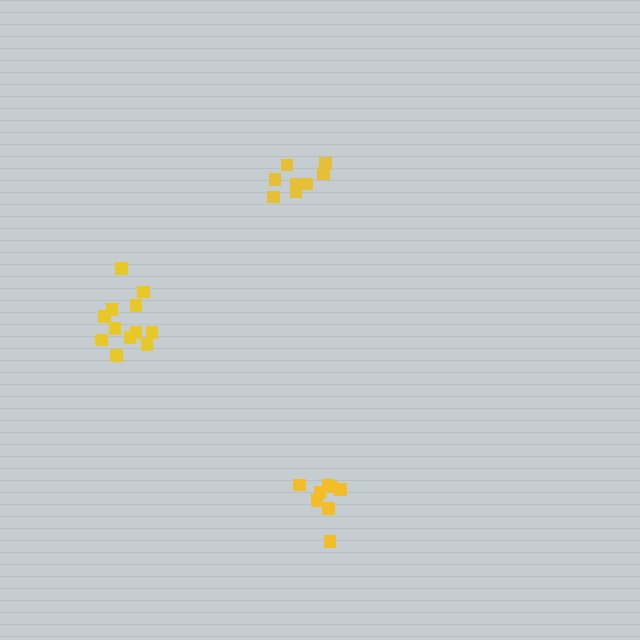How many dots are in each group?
Group 1: 8 dots, Group 2: 8 dots, Group 3: 12 dots (28 total).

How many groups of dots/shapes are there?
There are 3 groups.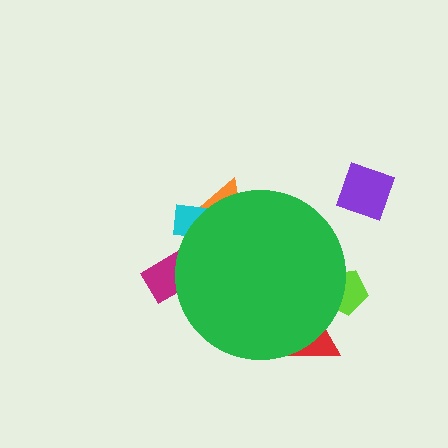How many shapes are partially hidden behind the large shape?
5 shapes are partially hidden.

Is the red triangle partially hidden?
Yes, the red triangle is partially hidden behind the green circle.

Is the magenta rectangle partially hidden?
Yes, the magenta rectangle is partially hidden behind the green circle.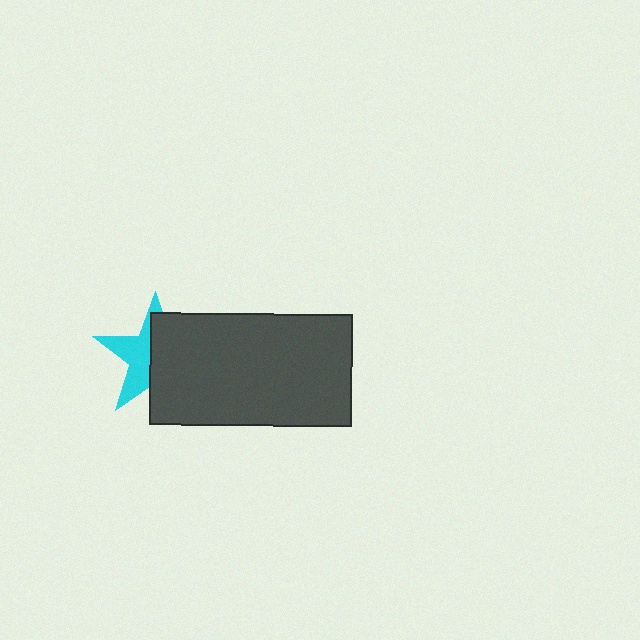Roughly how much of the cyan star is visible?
A small part of it is visible (roughly 43%).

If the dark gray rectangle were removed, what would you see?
You would see the complete cyan star.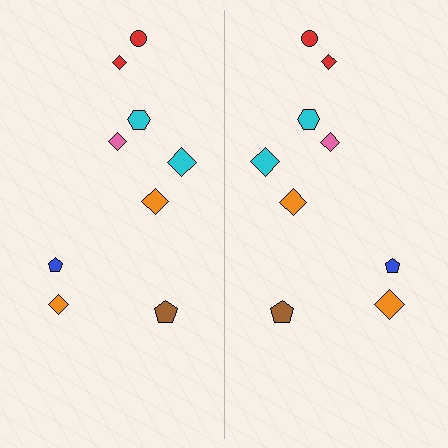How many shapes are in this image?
There are 18 shapes in this image.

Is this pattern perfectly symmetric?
No, the pattern is not perfectly symmetric. The orange diamond on the right side has a different size than its mirror counterpart.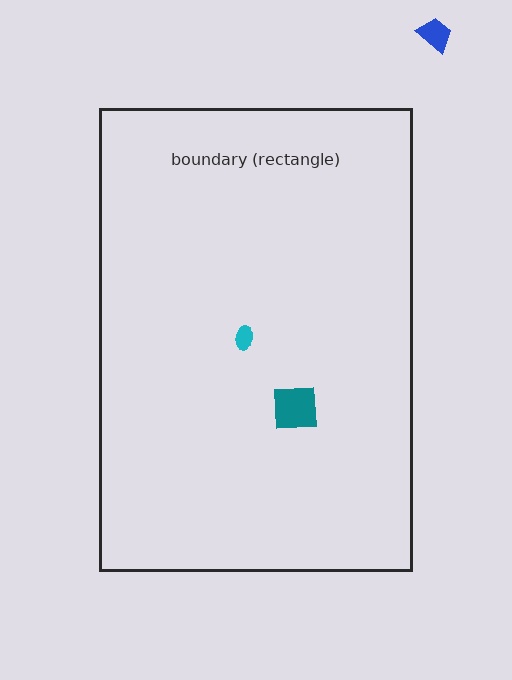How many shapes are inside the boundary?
2 inside, 1 outside.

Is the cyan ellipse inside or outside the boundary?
Inside.